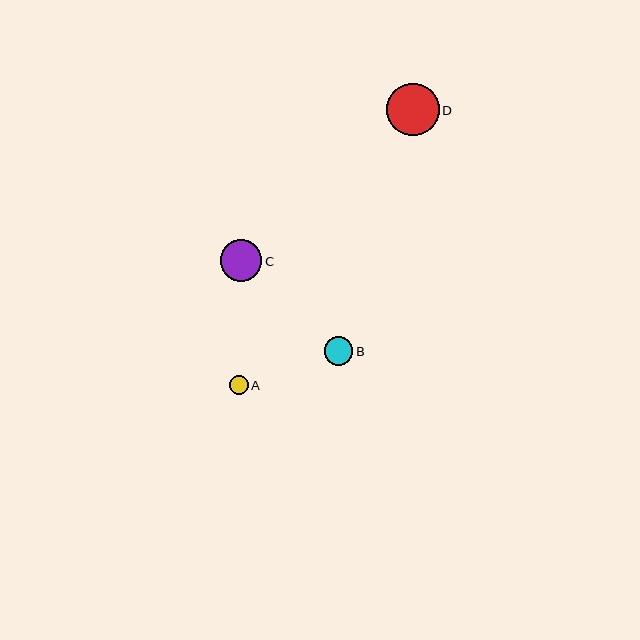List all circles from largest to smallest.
From largest to smallest: D, C, B, A.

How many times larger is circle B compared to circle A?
Circle B is approximately 1.5 times the size of circle A.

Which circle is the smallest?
Circle A is the smallest with a size of approximately 19 pixels.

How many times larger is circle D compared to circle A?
Circle D is approximately 2.8 times the size of circle A.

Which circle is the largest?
Circle D is the largest with a size of approximately 52 pixels.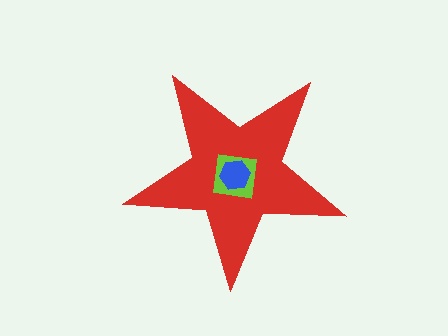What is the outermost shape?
The red star.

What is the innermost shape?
The blue hexagon.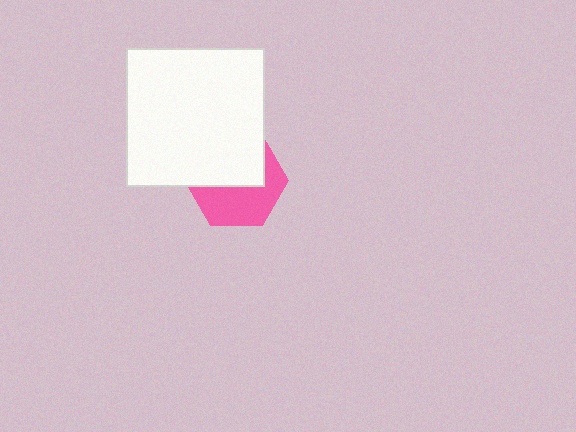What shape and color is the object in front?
The object in front is a white square.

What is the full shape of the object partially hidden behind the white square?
The partially hidden object is a pink hexagon.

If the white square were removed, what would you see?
You would see the complete pink hexagon.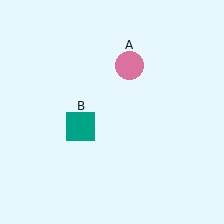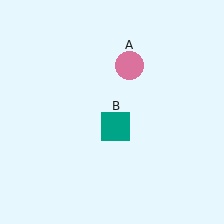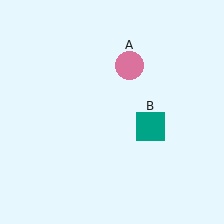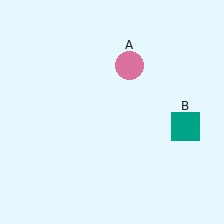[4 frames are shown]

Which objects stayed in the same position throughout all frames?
Pink circle (object A) remained stationary.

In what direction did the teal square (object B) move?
The teal square (object B) moved right.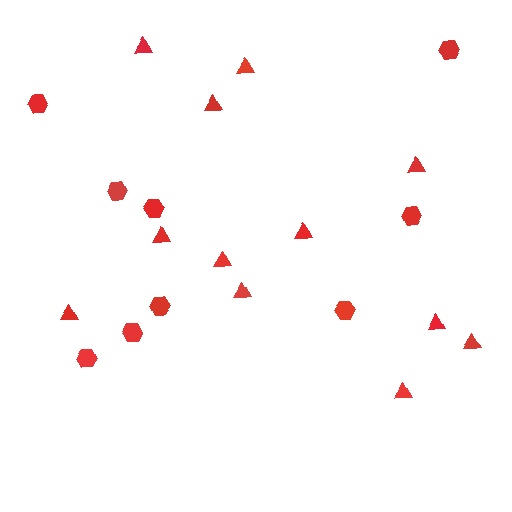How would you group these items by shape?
There are 2 groups: one group of hexagons (9) and one group of triangles (12).